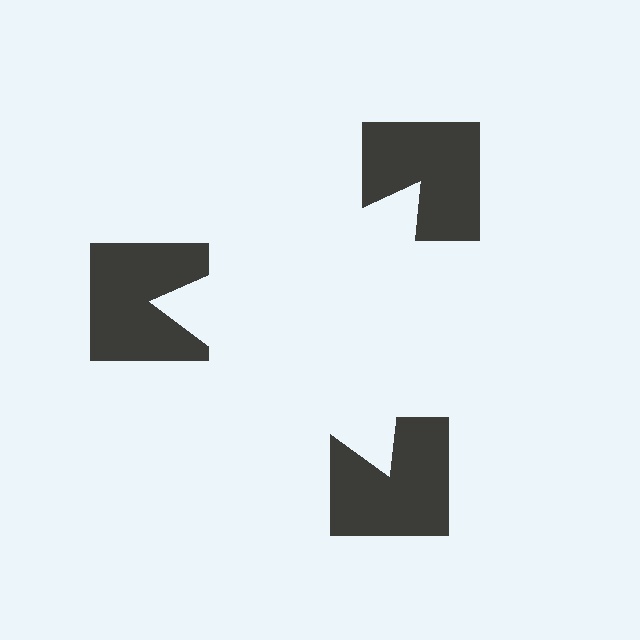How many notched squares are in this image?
There are 3 — one at each vertex of the illusory triangle.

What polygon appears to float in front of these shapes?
An illusory triangle — its edges are inferred from the aligned wedge cuts in the notched squares, not physically drawn.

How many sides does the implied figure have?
3 sides.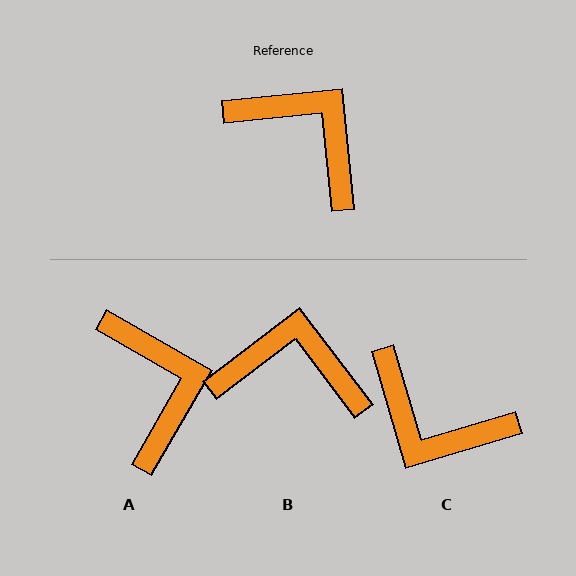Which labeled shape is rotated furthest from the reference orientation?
C, about 169 degrees away.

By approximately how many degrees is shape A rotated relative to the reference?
Approximately 35 degrees clockwise.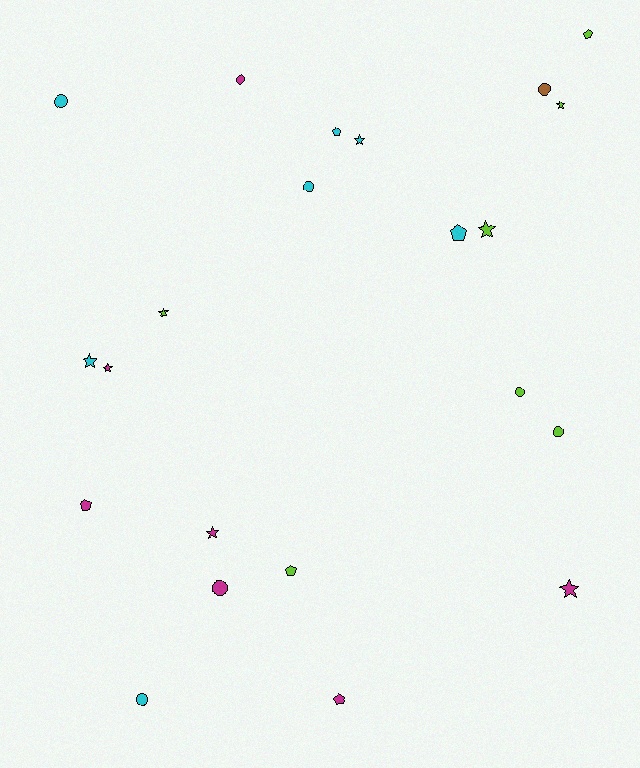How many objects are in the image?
There are 22 objects.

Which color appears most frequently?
Cyan, with 7 objects.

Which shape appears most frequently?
Circle, with 8 objects.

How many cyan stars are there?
There are 2 cyan stars.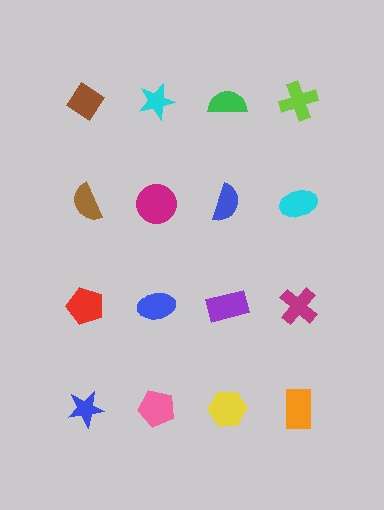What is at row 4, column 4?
An orange rectangle.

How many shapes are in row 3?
4 shapes.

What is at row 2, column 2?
A magenta circle.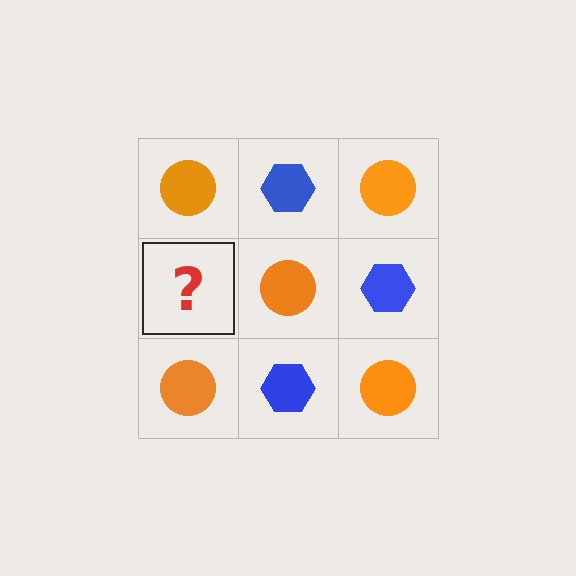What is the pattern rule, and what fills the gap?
The rule is that it alternates orange circle and blue hexagon in a checkerboard pattern. The gap should be filled with a blue hexagon.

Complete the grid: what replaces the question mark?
The question mark should be replaced with a blue hexagon.